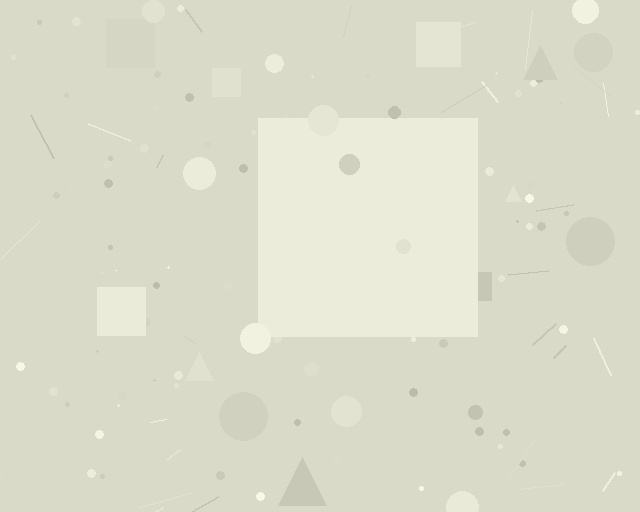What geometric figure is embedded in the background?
A square is embedded in the background.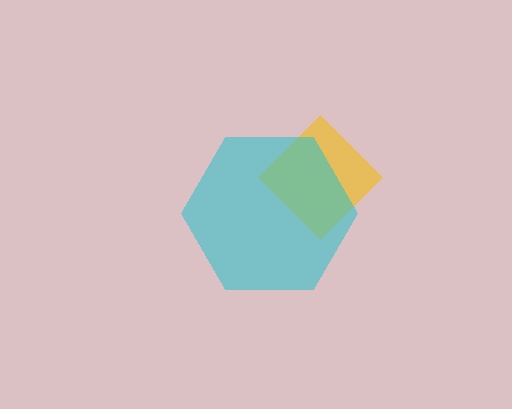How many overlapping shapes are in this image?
There are 2 overlapping shapes in the image.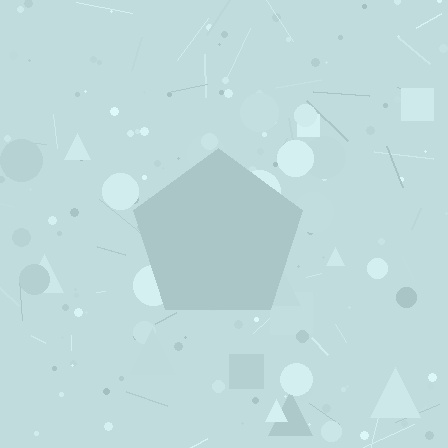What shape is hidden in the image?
A pentagon is hidden in the image.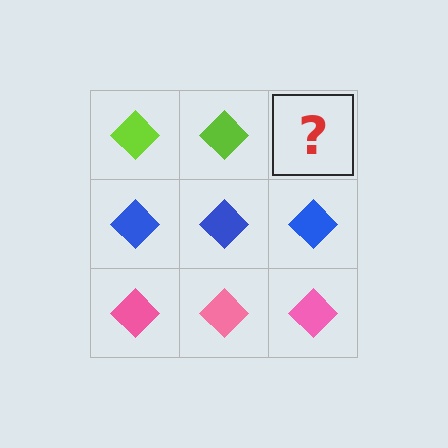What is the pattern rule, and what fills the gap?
The rule is that each row has a consistent color. The gap should be filled with a lime diamond.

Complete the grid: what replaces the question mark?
The question mark should be replaced with a lime diamond.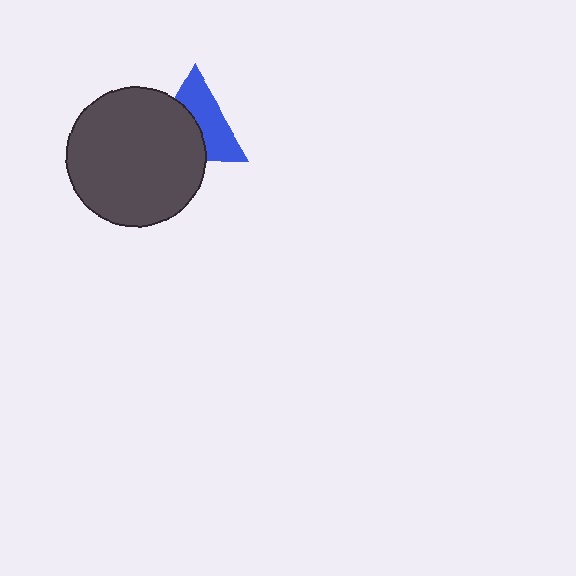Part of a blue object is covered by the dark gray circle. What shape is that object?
It is a triangle.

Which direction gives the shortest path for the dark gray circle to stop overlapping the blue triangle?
Moving toward the lower-left gives the shortest separation.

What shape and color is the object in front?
The object in front is a dark gray circle.